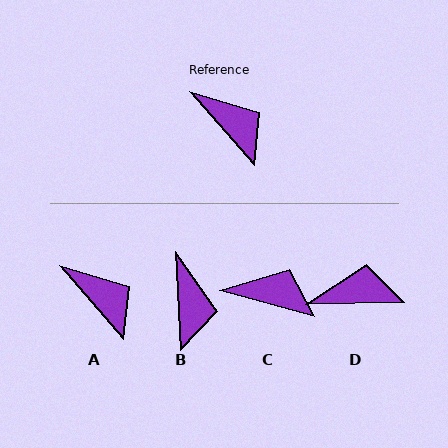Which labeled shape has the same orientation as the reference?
A.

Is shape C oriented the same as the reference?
No, it is off by about 33 degrees.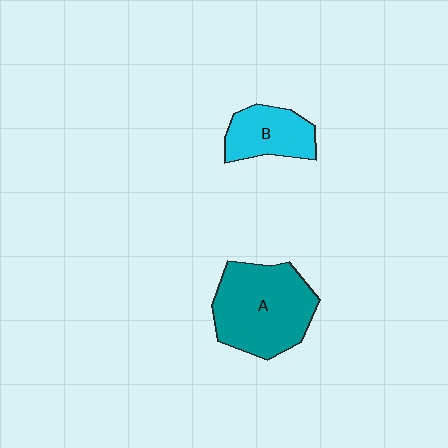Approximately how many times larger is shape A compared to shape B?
Approximately 1.9 times.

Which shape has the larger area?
Shape A (teal).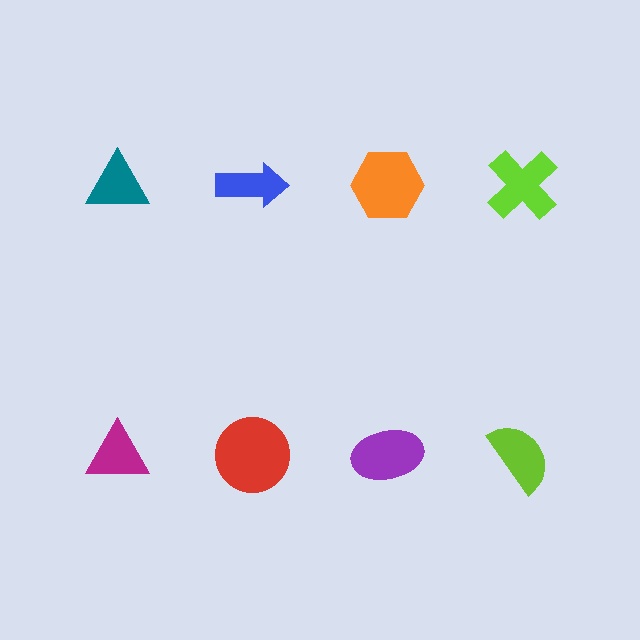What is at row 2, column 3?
A purple ellipse.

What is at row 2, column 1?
A magenta triangle.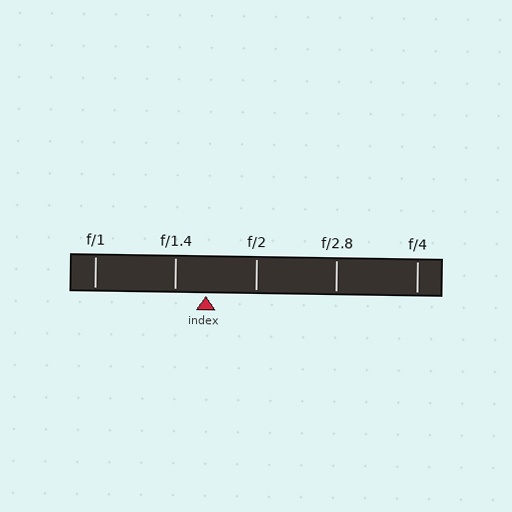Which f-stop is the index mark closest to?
The index mark is closest to f/1.4.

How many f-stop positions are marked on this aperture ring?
There are 5 f-stop positions marked.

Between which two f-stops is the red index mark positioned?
The index mark is between f/1.4 and f/2.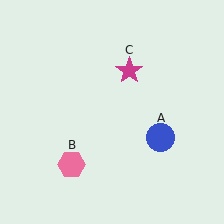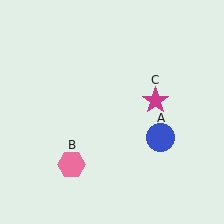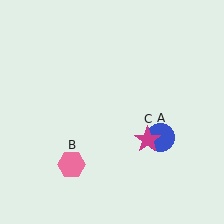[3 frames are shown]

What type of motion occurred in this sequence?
The magenta star (object C) rotated clockwise around the center of the scene.